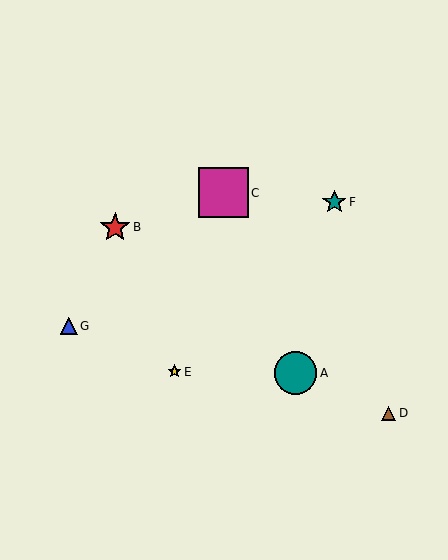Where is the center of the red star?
The center of the red star is at (115, 227).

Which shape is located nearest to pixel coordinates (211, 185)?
The magenta square (labeled C) at (223, 193) is nearest to that location.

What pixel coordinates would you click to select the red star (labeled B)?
Click at (115, 227) to select the red star B.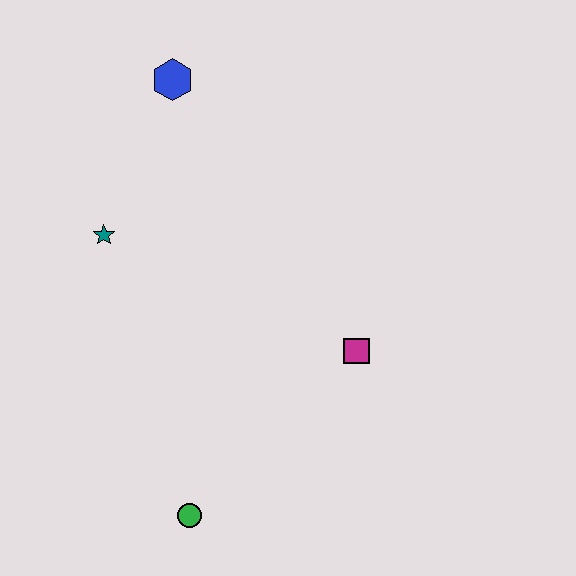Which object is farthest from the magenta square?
The blue hexagon is farthest from the magenta square.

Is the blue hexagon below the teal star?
No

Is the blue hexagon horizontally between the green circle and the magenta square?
No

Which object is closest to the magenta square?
The green circle is closest to the magenta square.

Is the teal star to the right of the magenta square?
No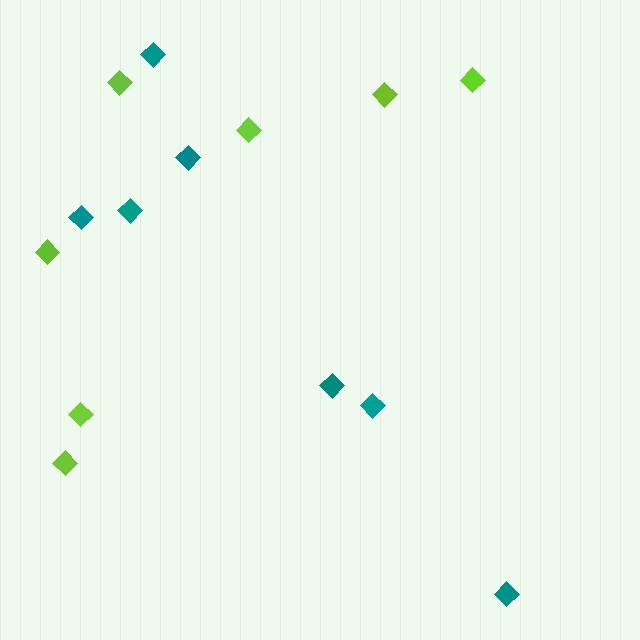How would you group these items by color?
There are 2 groups: one group of lime diamonds (7) and one group of teal diamonds (7).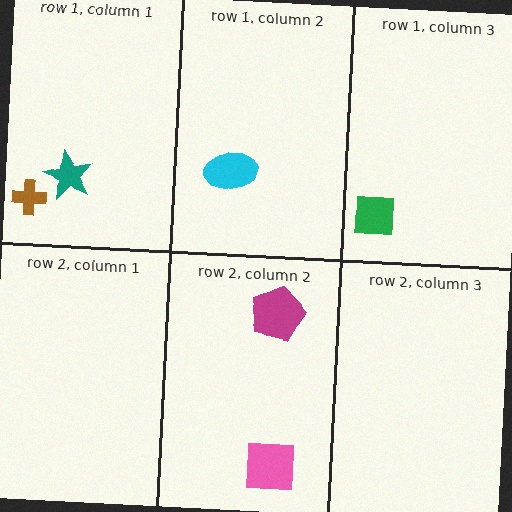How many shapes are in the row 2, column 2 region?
2.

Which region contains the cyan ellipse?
The row 1, column 2 region.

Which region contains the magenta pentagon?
The row 2, column 2 region.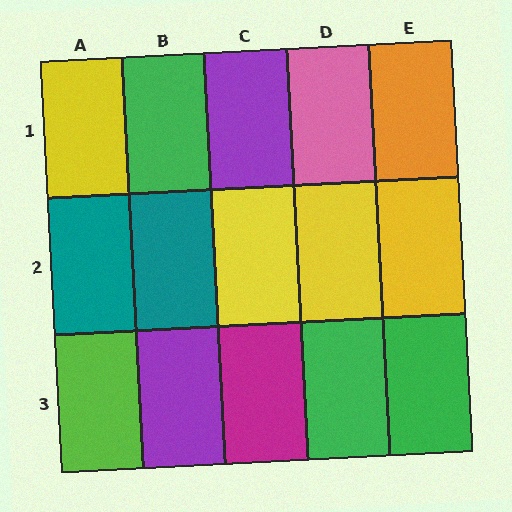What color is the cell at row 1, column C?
Purple.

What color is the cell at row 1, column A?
Yellow.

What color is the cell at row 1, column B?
Green.